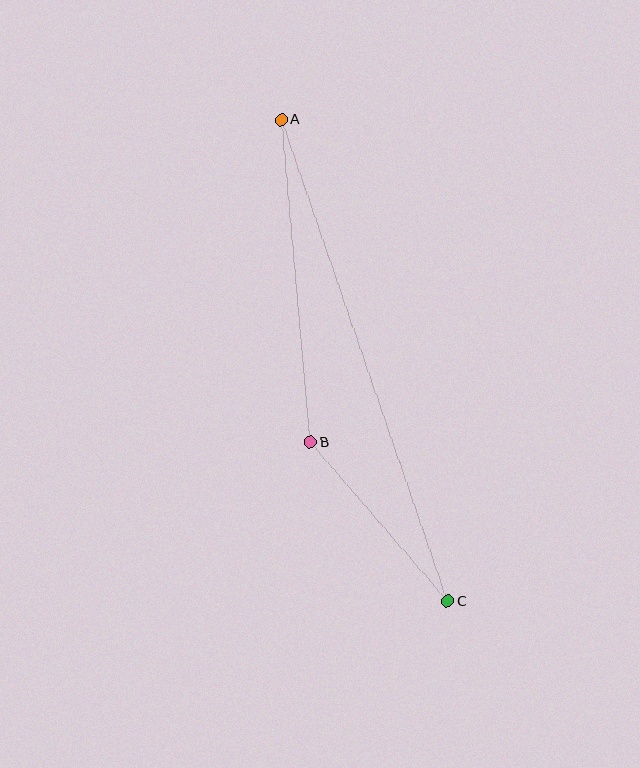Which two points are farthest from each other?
Points A and C are farthest from each other.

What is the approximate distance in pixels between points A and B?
The distance between A and B is approximately 324 pixels.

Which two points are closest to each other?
Points B and C are closest to each other.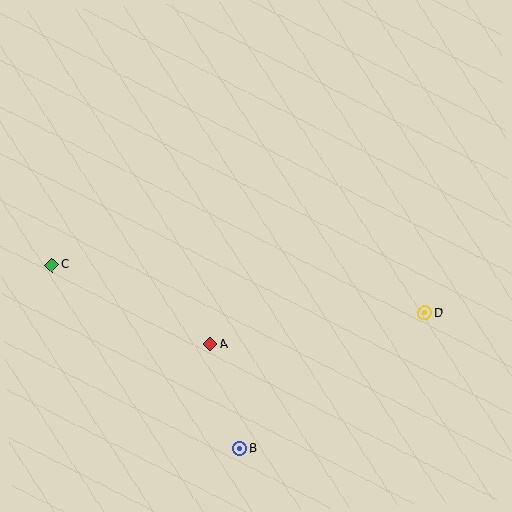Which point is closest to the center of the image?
Point A at (210, 344) is closest to the center.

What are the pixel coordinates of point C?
Point C is at (52, 265).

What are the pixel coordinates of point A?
Point A is at (210, 344).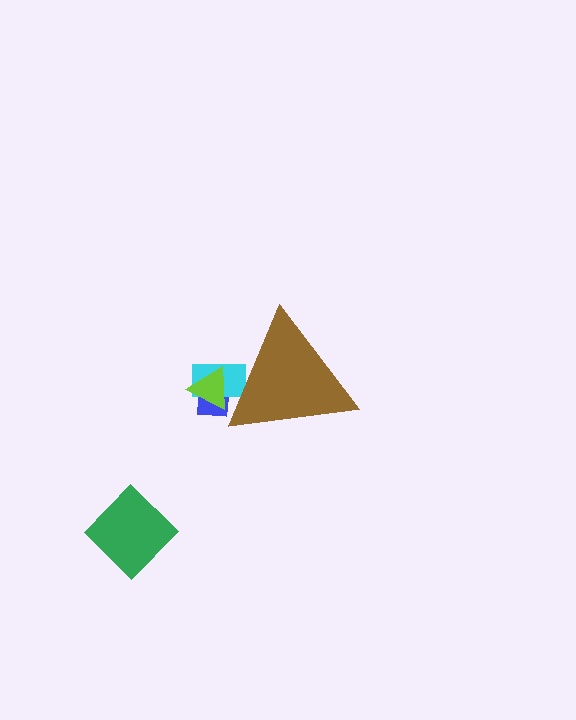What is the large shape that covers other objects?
A brown triangle.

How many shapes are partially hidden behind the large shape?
3 shapes are partially hidden.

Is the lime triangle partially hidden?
Yes, the lime triangle is partially hidden behind the brown triangle.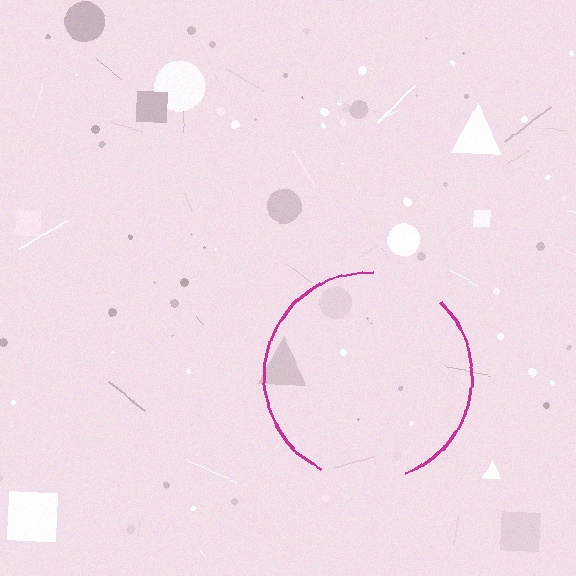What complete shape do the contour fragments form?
The contour fragments form a circle.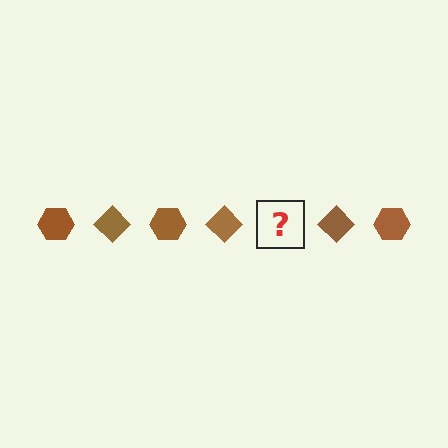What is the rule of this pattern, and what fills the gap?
The rule is that the pattern cycles through hexagon, diamond shapes in brown. The gap should be filled with a brown hexagon.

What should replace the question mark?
The question mark should be replaced with a brown hexagon.